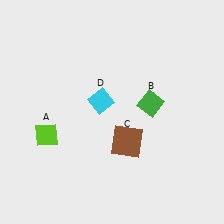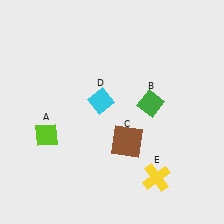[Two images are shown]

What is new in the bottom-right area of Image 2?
A yellow cross (E) was added in the bottom-right area of Image 2.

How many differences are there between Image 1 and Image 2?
There is 1 difference between the two images.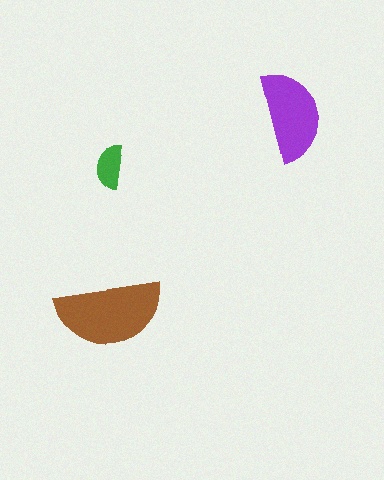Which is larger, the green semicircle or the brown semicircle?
The brown one.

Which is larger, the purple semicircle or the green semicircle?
The purple one.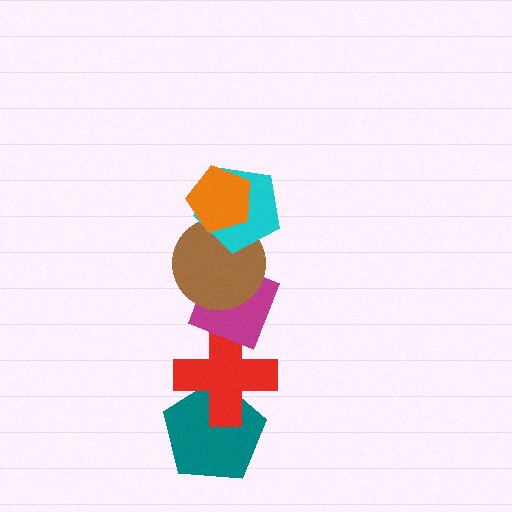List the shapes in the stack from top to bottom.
From top to bottom: the orange pentagon, the cyan pentagon, the brown circle, the magenta diamond, the red cross, the teal pentagon.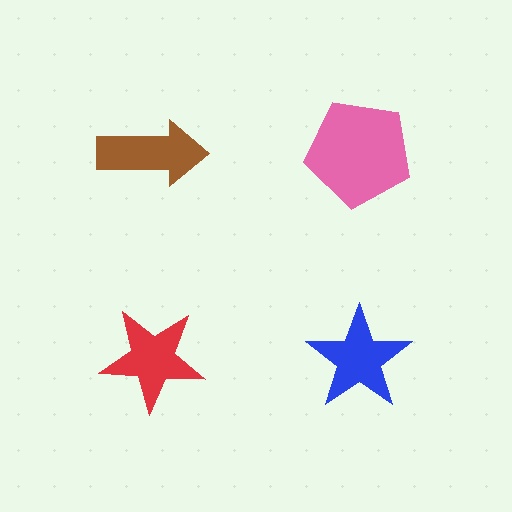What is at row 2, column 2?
A blue star.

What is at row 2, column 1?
A red star.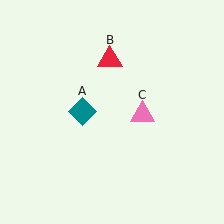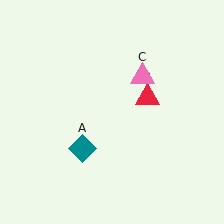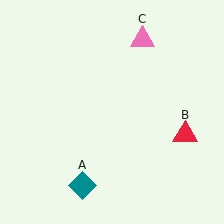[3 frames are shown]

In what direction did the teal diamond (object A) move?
The teal diamond (object A) moved down.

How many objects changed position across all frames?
3 objects changed position: teal diamond (object A), red triangle (object B), pink triangle (object C).